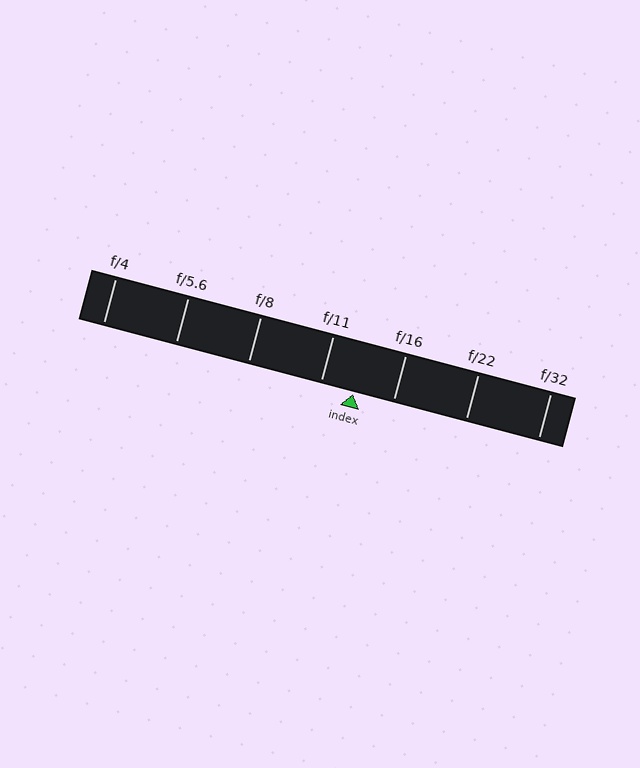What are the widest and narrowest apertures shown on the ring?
The widest aperture shown is f/4 and the narrowest is f/32.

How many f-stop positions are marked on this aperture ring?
There are 7 f-stop positions marked.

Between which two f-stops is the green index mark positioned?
The index mark is between f/11 and f/16.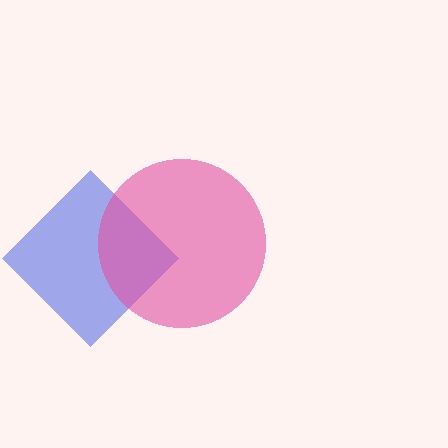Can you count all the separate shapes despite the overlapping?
Yes, there are 2 separate shapes.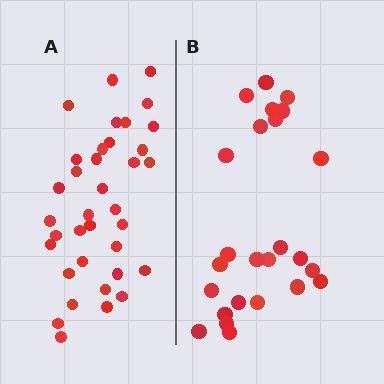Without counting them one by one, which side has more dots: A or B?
Region A (the left region) has more dots.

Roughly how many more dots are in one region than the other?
Region A has roughly 12 or so more dots than region B.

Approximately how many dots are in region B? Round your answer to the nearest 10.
About 20 dots. (The exact count is 25, which rounds to 20.)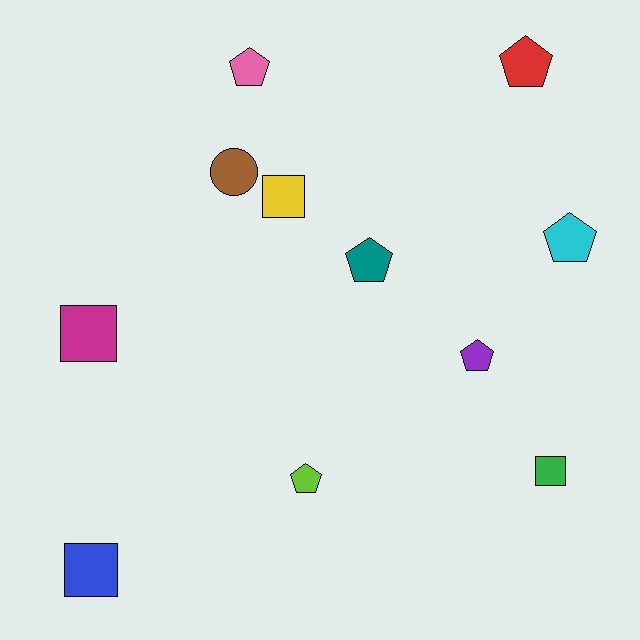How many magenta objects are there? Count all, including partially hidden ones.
There is 1 magenta object.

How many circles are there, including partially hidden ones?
There is 1 circle.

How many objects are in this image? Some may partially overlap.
There are 11 objects.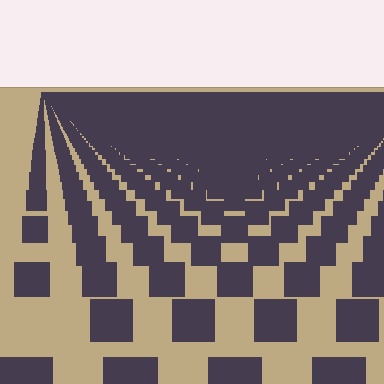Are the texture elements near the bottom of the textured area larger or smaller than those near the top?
Larger. Near the bottom, elements are closer to the viewer and appear at a bigger on-screen size.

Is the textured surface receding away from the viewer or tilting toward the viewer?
The surface is receding away from the viewer. Texture elements get smaller and denser toward the top.